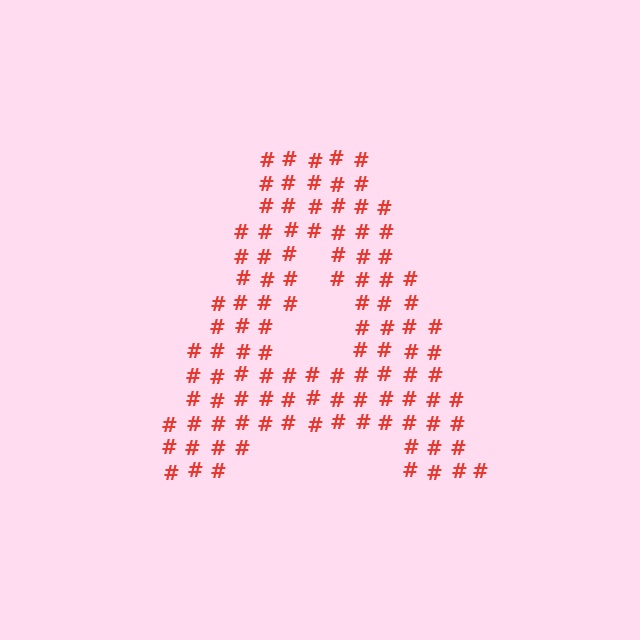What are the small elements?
The small elements are hash symbols.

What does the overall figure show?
The overall figure shows the letter A.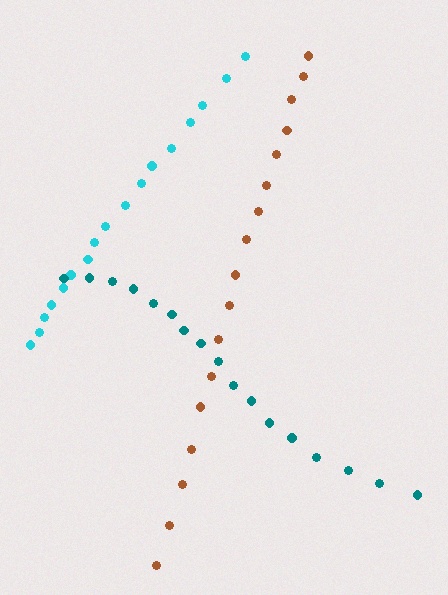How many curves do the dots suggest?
There are 3 distinct paths.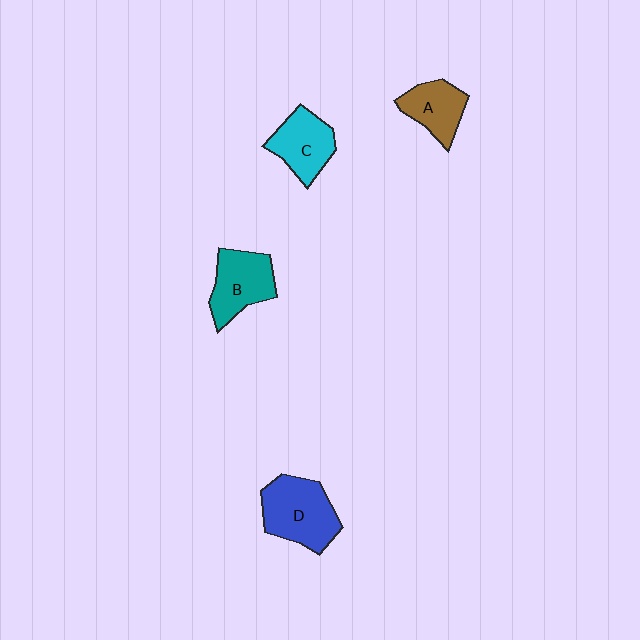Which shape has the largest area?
Shape D (blue).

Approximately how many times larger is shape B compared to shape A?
Approximately 1.2 times.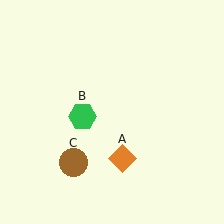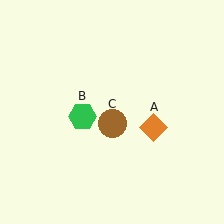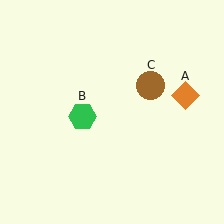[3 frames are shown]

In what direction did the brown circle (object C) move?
The brown circle (object C) moved up and to the right.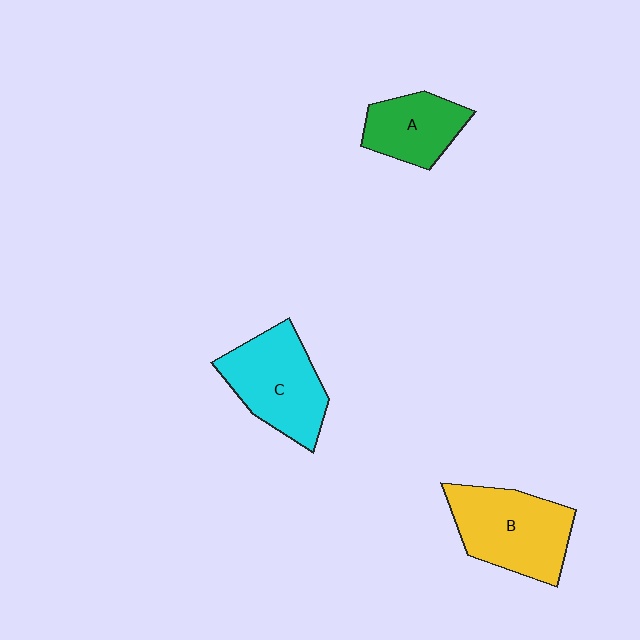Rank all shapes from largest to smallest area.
From largest to smallest: B (yellow), C (cyan), A (green).